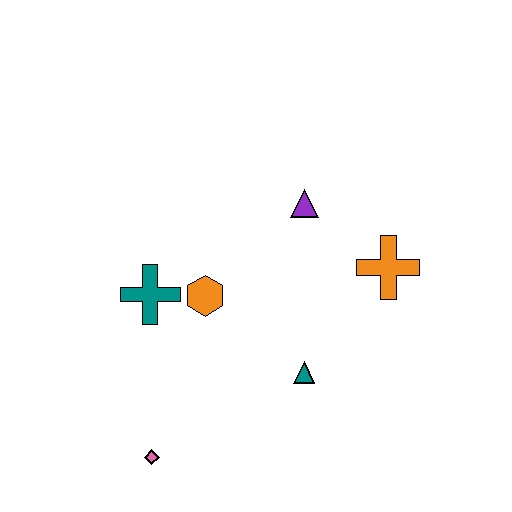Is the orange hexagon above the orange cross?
No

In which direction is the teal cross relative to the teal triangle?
The teal cross is to the left of the teal triangle.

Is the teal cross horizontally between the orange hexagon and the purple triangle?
No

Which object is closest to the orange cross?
The purple triangle is closest to the orange cross.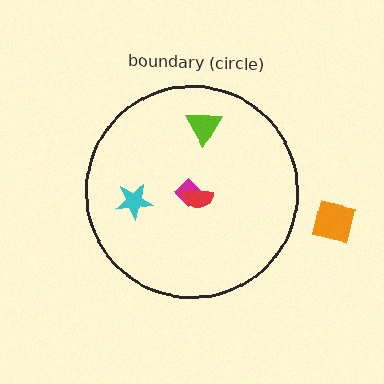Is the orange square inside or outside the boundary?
Outside.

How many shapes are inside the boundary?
4 inside, 1 outside.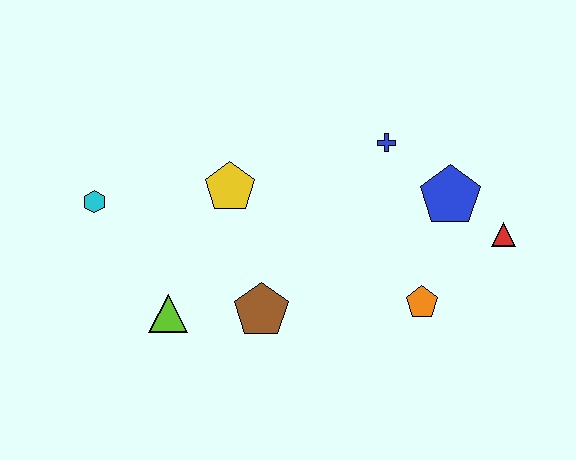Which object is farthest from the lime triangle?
The red triangle is farthest from the lime triangle.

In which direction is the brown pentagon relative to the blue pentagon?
The brown pentagon is to the left of the blue pentagon.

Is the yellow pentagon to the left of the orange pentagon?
Yes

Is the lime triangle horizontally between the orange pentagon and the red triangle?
No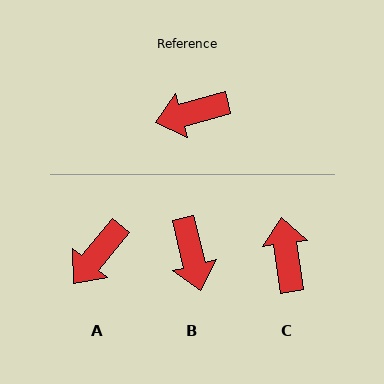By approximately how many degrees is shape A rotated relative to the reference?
Approximately 35 degrees counter-clockwise.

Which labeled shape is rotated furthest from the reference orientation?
C, about 97 degrees away.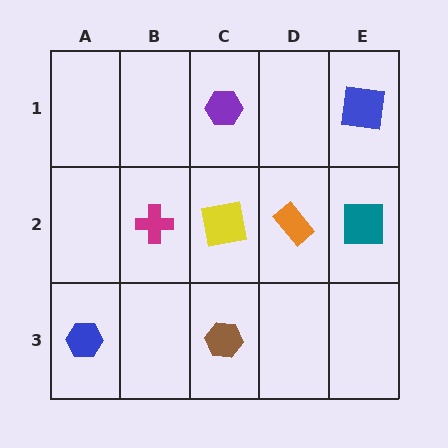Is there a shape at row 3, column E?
No, that cell is empty.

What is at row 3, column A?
A blue hexagon.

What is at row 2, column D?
An orange rectangle.